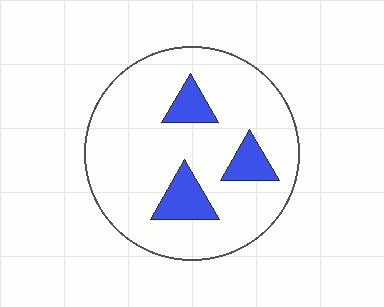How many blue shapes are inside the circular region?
3.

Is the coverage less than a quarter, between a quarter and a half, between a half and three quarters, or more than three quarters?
Less than a quarter.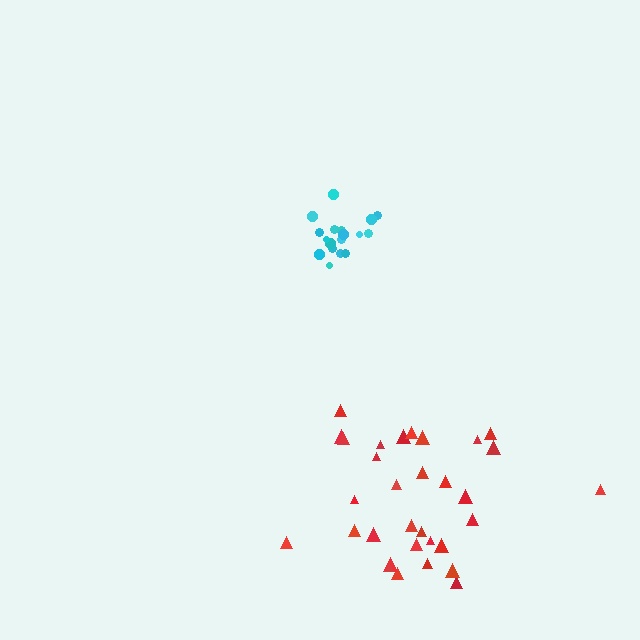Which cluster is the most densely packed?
Cyan.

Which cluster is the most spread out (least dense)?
Red.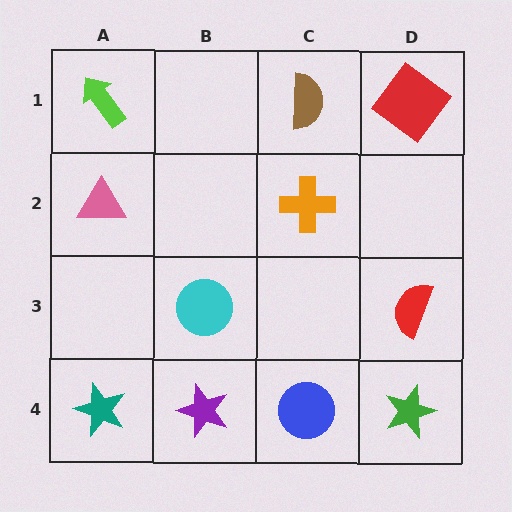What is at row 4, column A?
A teal star.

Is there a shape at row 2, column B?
No, that cell is empty.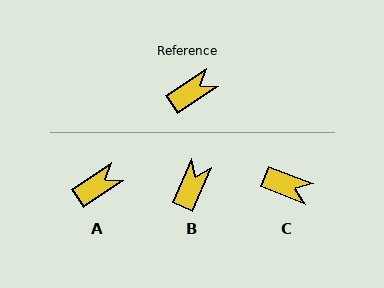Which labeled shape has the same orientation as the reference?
A.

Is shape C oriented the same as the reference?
No, it is off by about 55 degrees.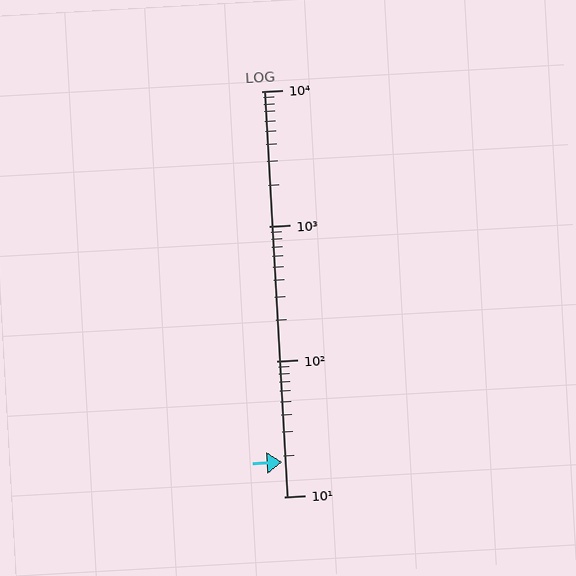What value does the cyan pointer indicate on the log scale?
The pointer indicates approximately 18.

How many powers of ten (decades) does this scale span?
The scale spans 3 decades, from 10 to 10000.